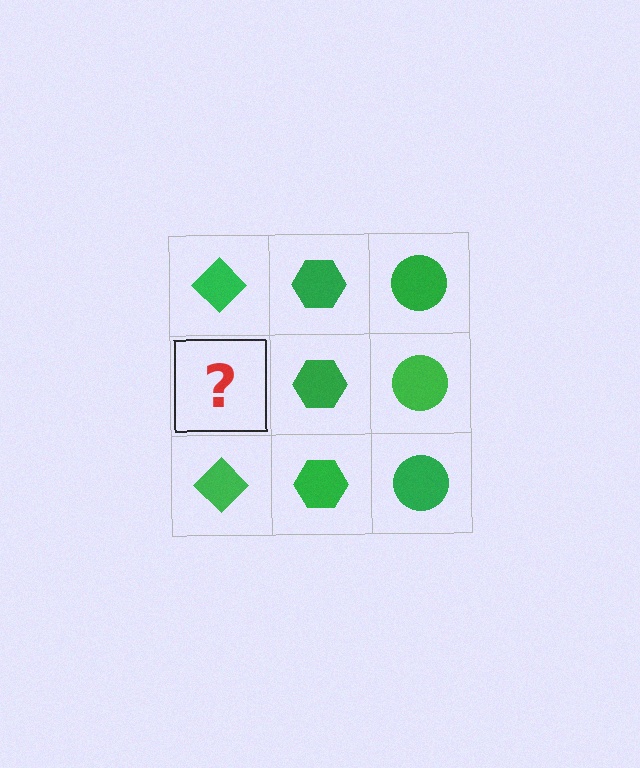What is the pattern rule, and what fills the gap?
The rule is that each column has a consistent shape. The gap should be filled with a green diamond.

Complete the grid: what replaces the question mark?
The question mark should be replaced with a green diamond.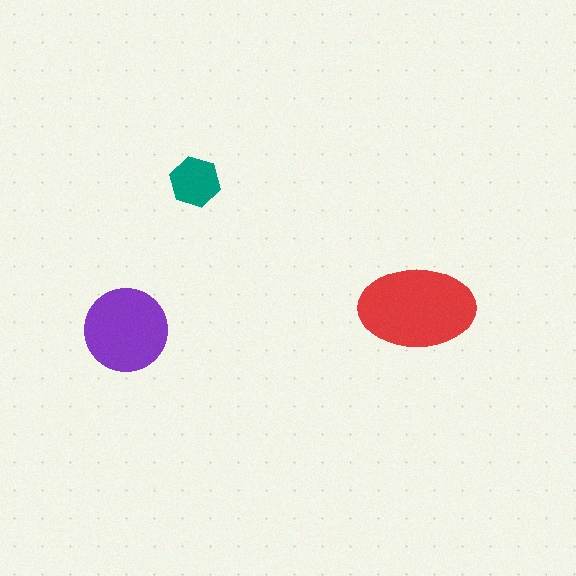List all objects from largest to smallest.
The red ellipse, the purple circle, the teal hexagon.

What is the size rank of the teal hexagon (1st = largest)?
3rd.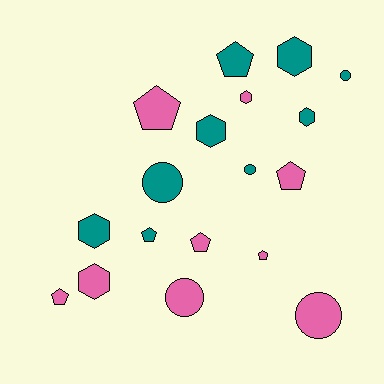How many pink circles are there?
There are 2 pink circles.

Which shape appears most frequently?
Pentagon, with 7 objects.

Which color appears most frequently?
Pink, with 9 objects.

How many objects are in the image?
There are 18 objects.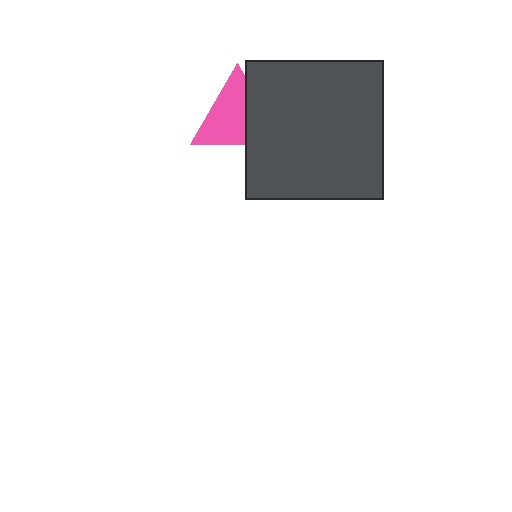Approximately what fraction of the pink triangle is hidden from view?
Roughly 35% of the pink triangle is hidden behind the dark gray square.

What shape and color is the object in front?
The object in front is a dark gray square.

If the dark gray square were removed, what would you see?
You would see the complete pink triangle.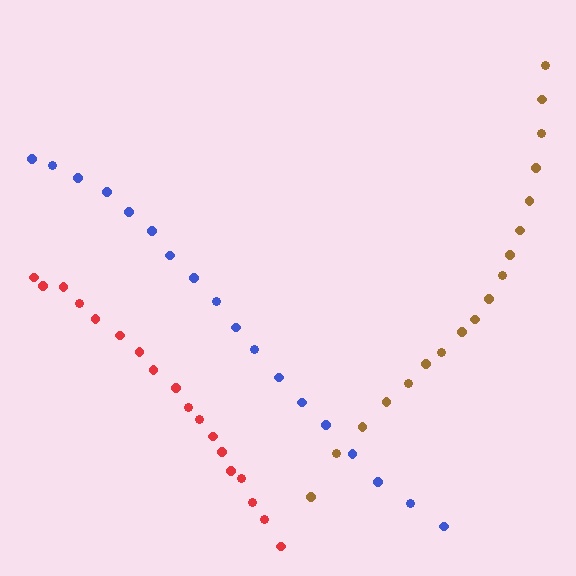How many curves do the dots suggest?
There are 3 distinct paths.